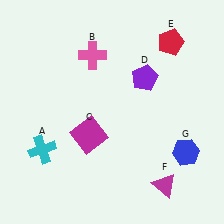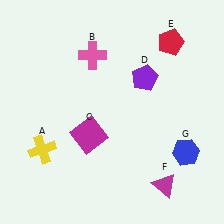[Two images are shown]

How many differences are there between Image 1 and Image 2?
There is 1 difference between the two images.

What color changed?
The cross (A) changed from cyan in Image 1 to yellow in Image 2.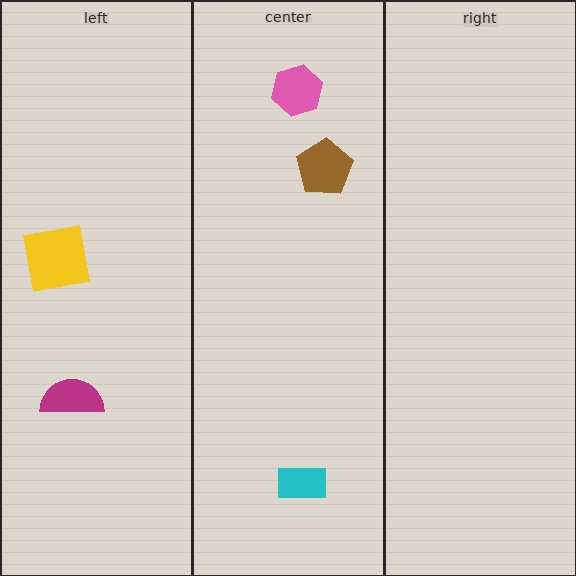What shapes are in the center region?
The cyan rectangle, the brown pentagon, the pink hexagon.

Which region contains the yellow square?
The left region.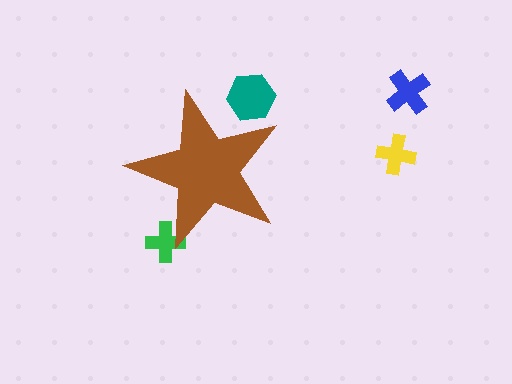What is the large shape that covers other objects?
A brown star.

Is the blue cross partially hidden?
No, the blue cross is fully visible.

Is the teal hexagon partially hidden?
Yes, the teal hexagon is partially hidden behind the brown star.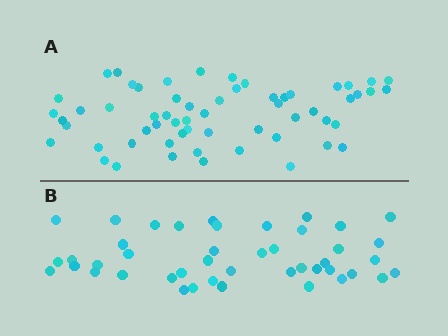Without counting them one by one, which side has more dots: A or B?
Region A (the top region) has more dots.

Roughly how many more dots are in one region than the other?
Region A has approximately 15 more dots than region B.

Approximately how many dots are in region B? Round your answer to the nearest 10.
About 40 dots. (The exact count is 44, which rounds to 40.)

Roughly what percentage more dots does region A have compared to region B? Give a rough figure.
About 35% more.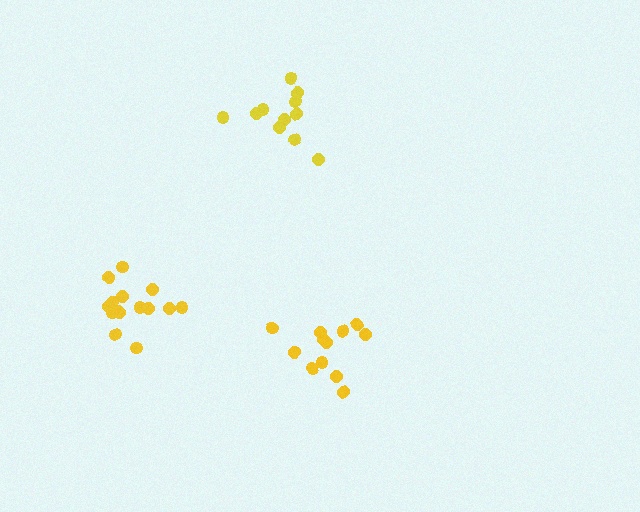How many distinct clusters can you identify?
There are 3 distinct clusters.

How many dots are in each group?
Group 1: 15 dots, Group 2: 12 dots, Group 3: 11 dots (38 total).